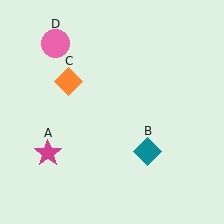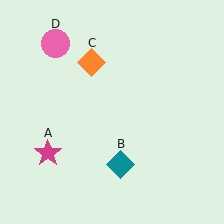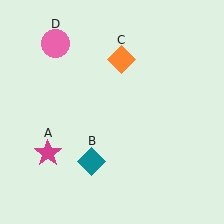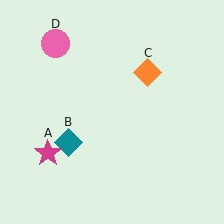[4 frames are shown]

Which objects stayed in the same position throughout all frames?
Magenta star (object A) and pink circle (object D) remained stationary.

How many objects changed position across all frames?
2 objects changed position: teal diamond (object B), orange diamond (object C).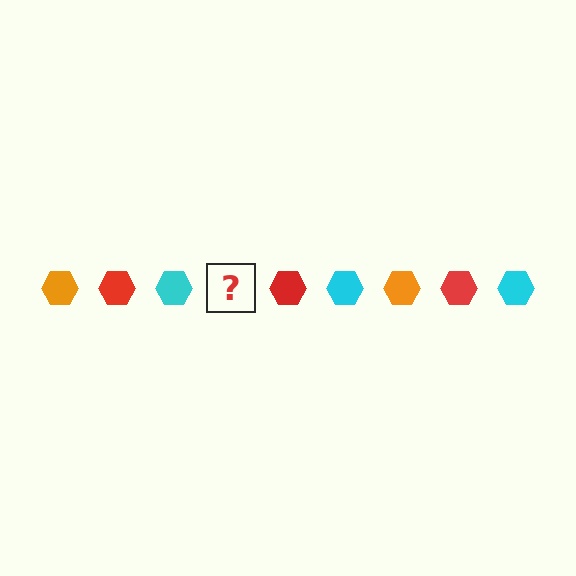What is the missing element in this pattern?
The missing element is an orange hexagon.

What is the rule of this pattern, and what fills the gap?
The rule is that the pattern cycles through orange, red, cyan hexagons. The gap should be filled with an orange hexagon.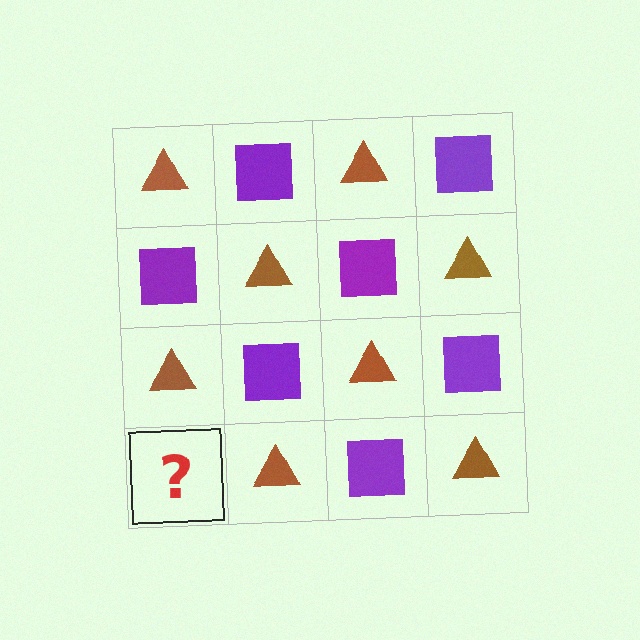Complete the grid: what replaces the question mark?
The question mark should be replaced with a purple square.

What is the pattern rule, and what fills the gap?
The rule is that it alternates brown triangle and purple square in a checkerboard pattern. The gap should be filled with a purple square.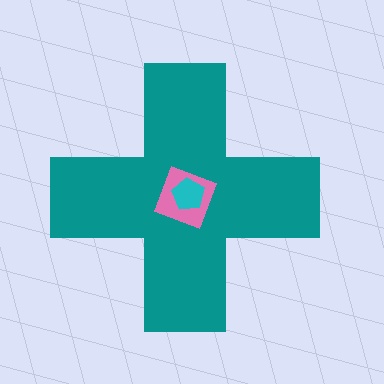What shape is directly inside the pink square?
The cyan pentagon.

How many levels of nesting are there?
3.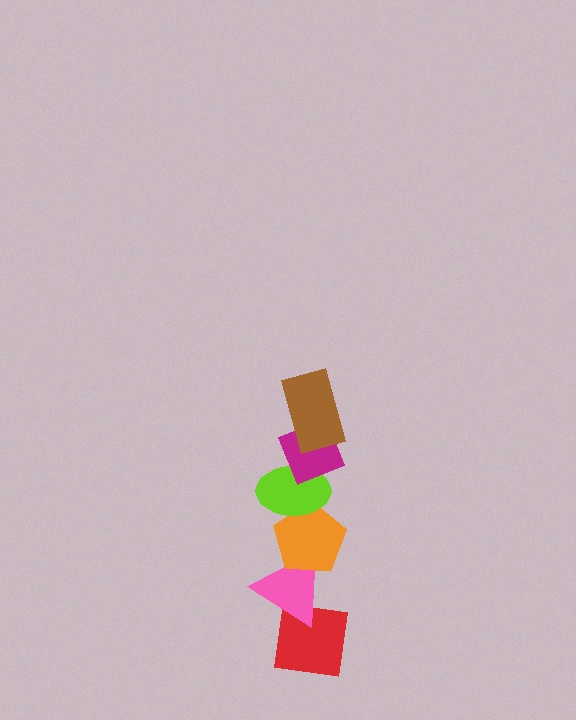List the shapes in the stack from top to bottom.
From top to bottom: the brown rectangle, the magenta diamond, the lime ellipse, the orange pentagon, the pink triangle, the red square.